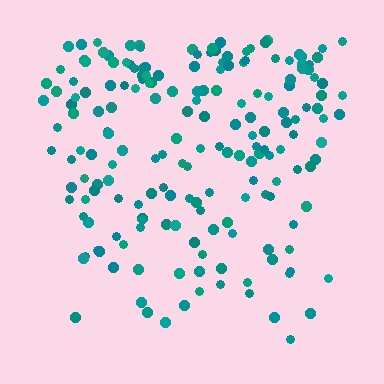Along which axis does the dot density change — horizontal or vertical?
Vertical.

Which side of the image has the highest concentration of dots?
The top.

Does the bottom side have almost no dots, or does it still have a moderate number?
Still a moderate number, just noticeably fewer than the top.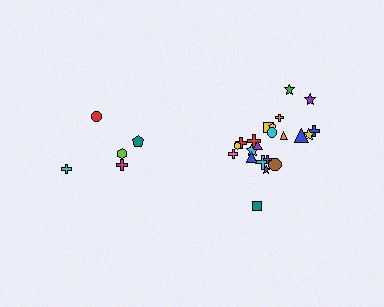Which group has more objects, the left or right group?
The right group.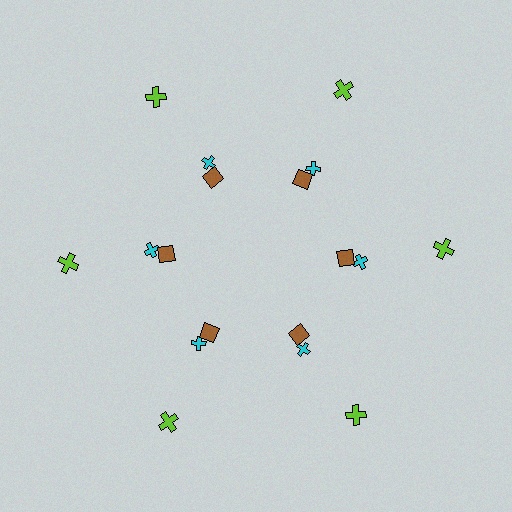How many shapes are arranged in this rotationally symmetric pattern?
There are 18 shapes, arranged in 6 groups of 3.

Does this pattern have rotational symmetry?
Yes, this pattern has 6-fold rotational symmetry. It looks the same after rotating 60 degrees around the center.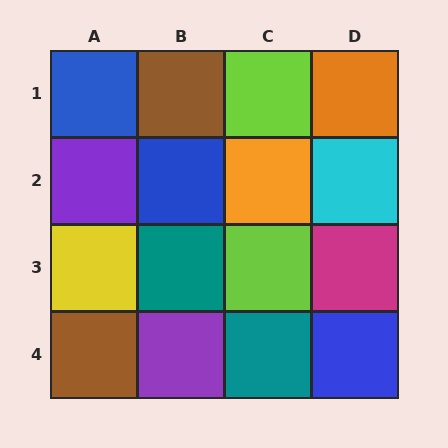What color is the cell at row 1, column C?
Lime.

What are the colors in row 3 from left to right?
Yellow, teal, lime, magenta.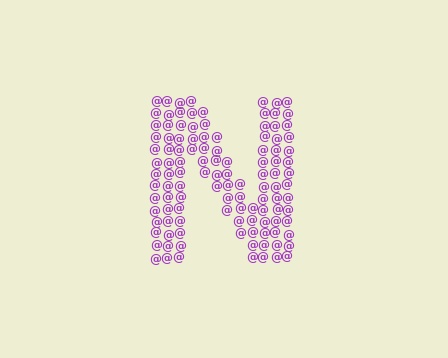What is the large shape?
The large shape is the letter N.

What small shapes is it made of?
It is made of small at signs.